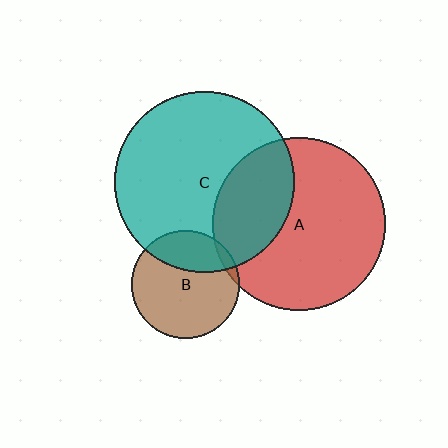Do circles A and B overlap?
Yes.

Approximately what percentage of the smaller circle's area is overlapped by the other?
Approximately 5%.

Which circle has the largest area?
Circle C (teal).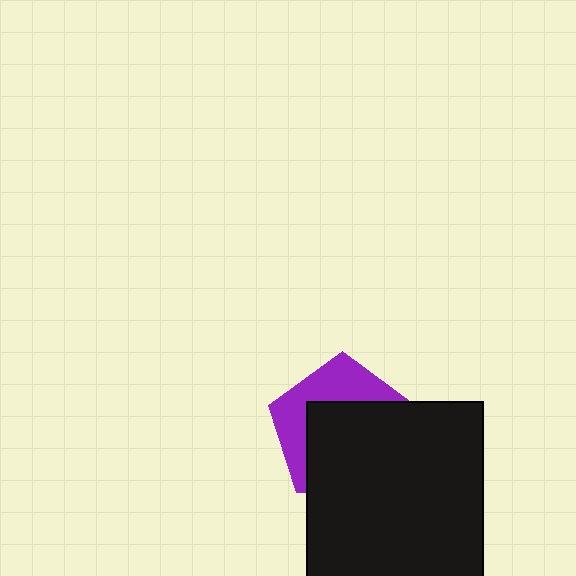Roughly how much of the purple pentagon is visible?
A small part of it is visible (roughly 39%).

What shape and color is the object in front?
The object in front is a black square.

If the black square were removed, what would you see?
You would see the complete purple pentagon.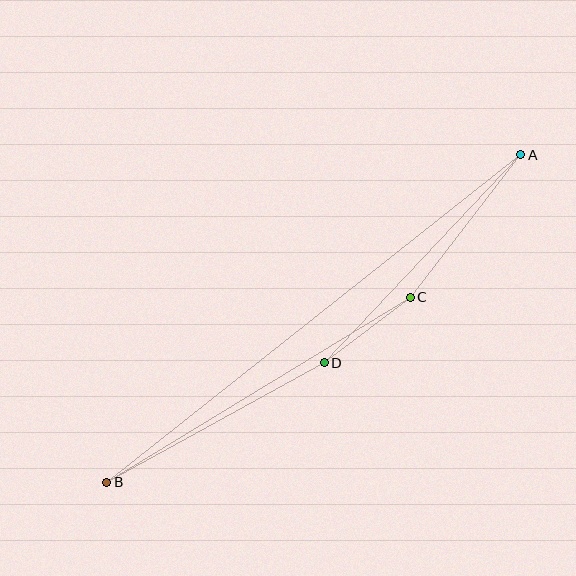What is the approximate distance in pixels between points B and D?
The distance between B and D is approximately 248 pixels.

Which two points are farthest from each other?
Points A and B are farthest from each other.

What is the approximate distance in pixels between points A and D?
The distance between A and D is approximately 286 pixels.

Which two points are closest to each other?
Points C and D are closest to each other.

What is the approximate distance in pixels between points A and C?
The distance between A and C is approximately 180 pixels.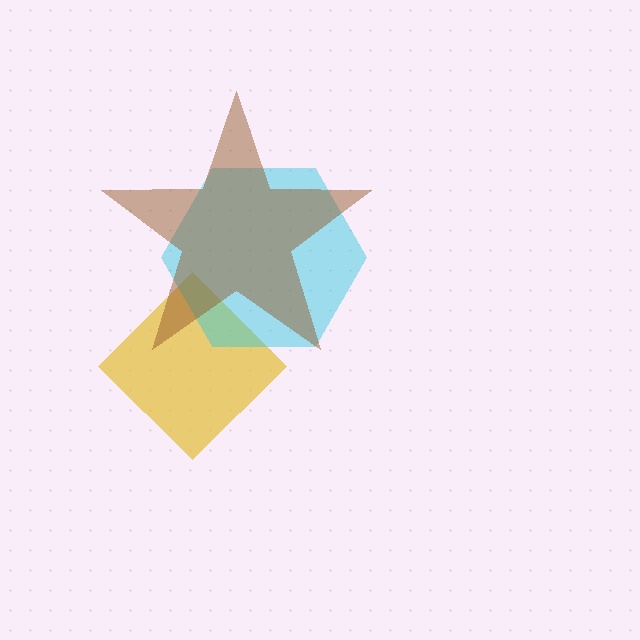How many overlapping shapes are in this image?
There are 3 overlapping shapes in the image.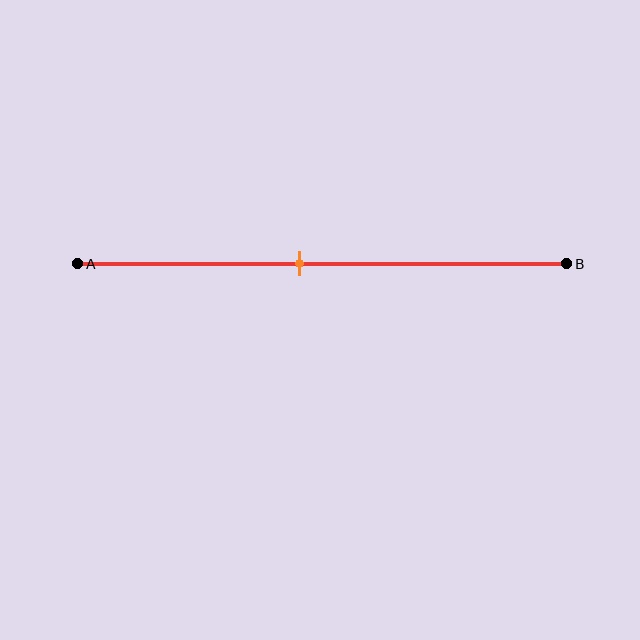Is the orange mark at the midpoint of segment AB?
No, the mark is at about 45% from A, not at the 50% midpoint.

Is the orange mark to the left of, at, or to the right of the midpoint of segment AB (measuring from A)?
The orange mark is to the left of the midpoint of segment AB.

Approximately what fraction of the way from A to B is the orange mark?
The orange mark is approximately 45% of the way from A to B.